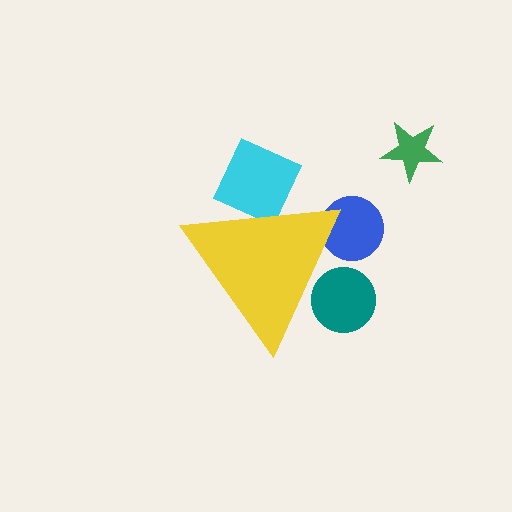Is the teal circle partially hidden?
Yes, the teal circle is partially hidden behind the yellow triangle.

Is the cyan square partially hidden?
Yes, the cyan square is partially hidden behind the yellow triangle.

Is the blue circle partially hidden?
Yes, the blue circle is partially hidden behind the yellow triangle.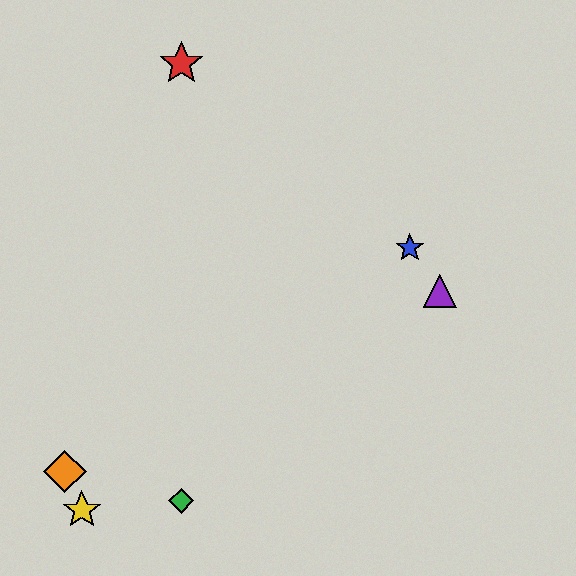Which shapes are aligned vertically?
The red star, the green diamond are aligned vertically.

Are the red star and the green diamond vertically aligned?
Yes, both are at x≈181.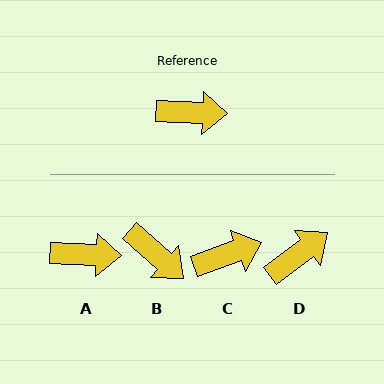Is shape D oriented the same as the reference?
No, it is off by about 40 degrees.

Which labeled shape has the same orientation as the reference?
A.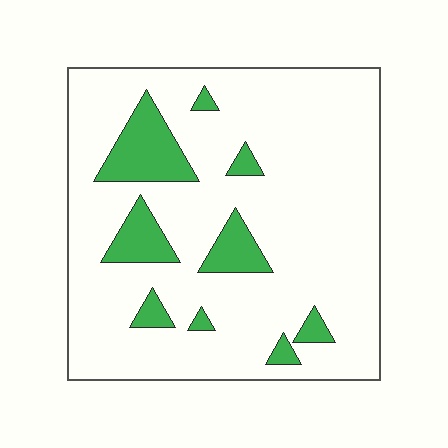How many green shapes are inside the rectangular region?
9.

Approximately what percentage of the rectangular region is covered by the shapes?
Approximately 15%.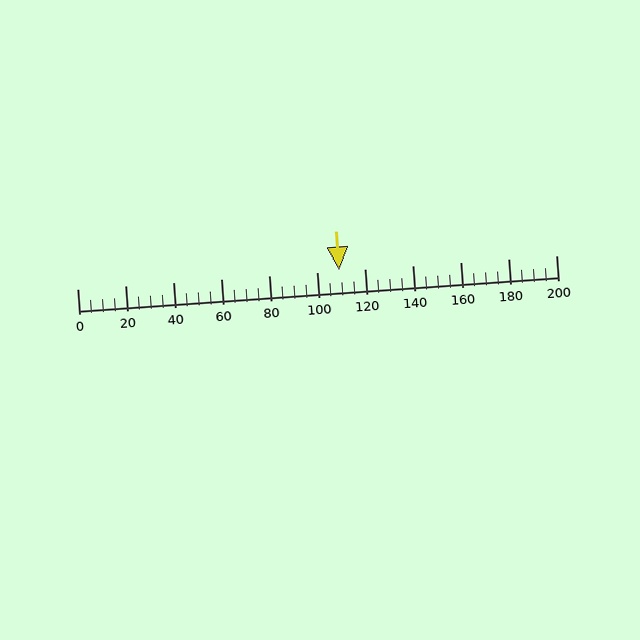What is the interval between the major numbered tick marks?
The major tick marks are spaced 20 units apart.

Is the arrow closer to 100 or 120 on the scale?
The arrow is closer to 100.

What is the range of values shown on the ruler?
The ruler shows values from 0 to 200.